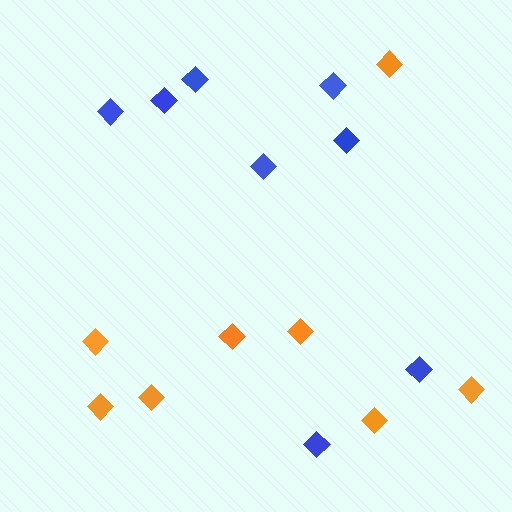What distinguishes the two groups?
There are 2 groups: one group of blue diamonds (8) and one group of orange diamonds (8).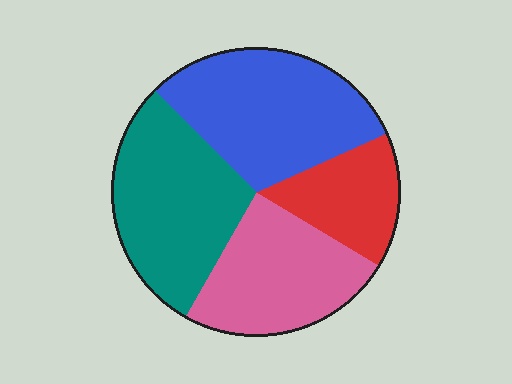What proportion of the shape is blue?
Blue covers roughly 30% of the shape.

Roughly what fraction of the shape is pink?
Pink covers 24% of the shape.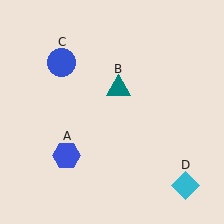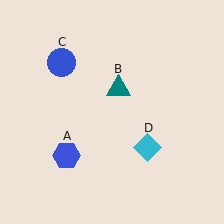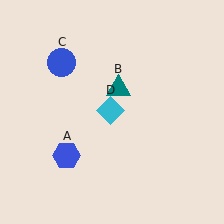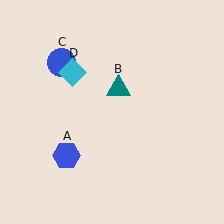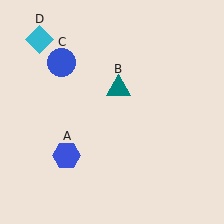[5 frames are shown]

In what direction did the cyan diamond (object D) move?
The cyan diamond (object D) moved up and to the left.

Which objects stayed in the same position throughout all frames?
Blue hexagon (object A) and teal triangle (object B) and blue circle (object C) remained stationary.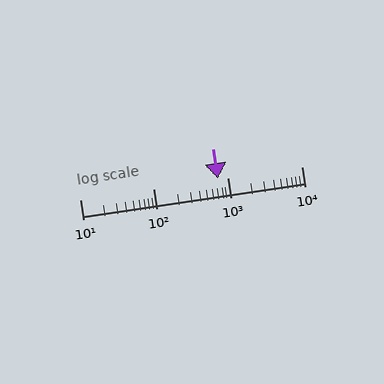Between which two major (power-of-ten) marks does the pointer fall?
The pointer is between 100 and 1000.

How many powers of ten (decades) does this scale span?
The scale spans 3 decades, from 10 to 10000.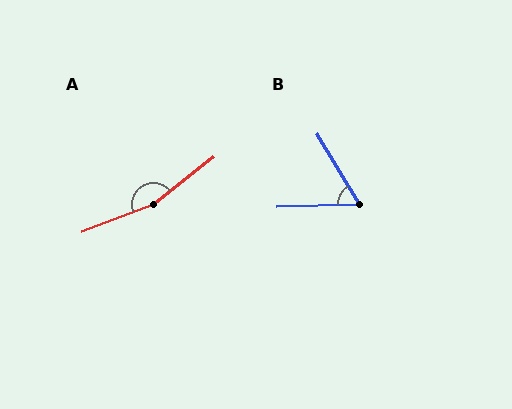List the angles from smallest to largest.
B (60°), A (162°).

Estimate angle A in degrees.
Approximately 162 degrees.